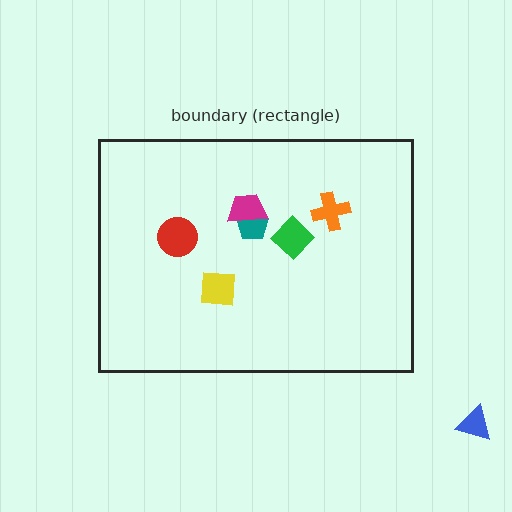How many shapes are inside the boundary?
6 inside, 1 outside.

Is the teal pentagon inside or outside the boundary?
Inside.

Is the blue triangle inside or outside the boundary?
Outside.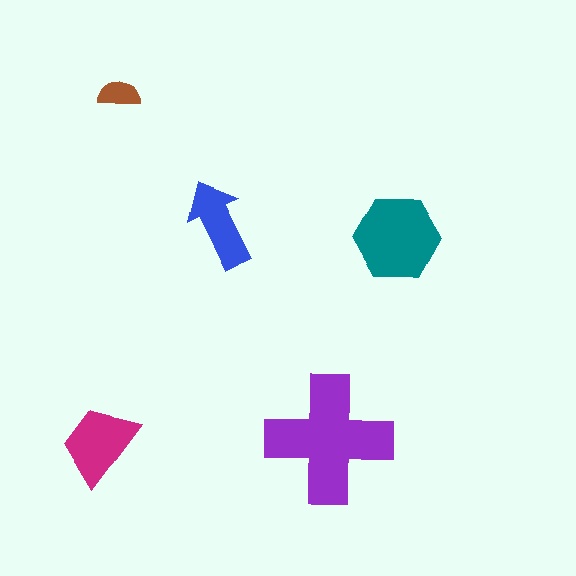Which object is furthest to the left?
The magenta trapezoid is leftmost.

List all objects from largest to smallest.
The purple cross, the teal hexagon, the magenta trapezoid, the blue arrow, the brown semicircle.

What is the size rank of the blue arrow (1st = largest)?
4th.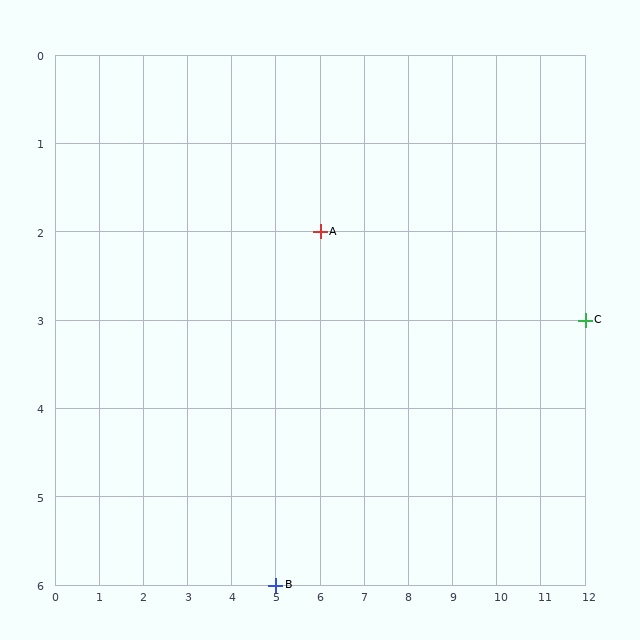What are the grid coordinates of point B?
Point B is at grid coordinates (5, 6).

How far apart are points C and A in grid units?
Points C and A are 6 columns and 1 row apart (about 6.1 grid units diagonally).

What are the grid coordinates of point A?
Point A is at grid coordinates (6, 2).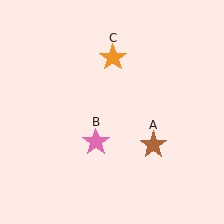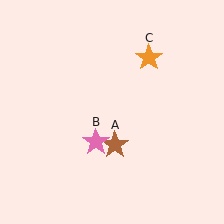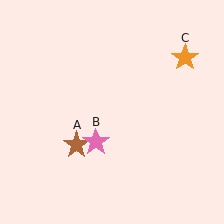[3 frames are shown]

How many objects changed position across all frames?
2 objects changed position: brown star (object A), orange star (object C).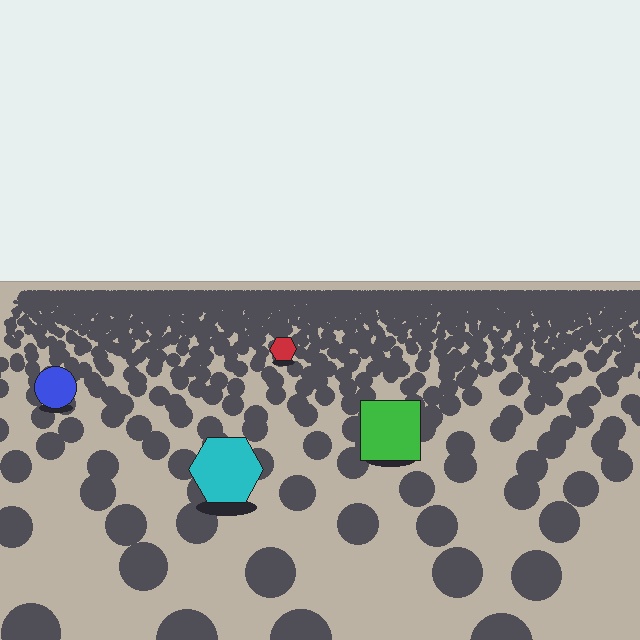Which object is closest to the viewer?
The cyan hexagon is closest. The texture marks near it are larger and more spread out.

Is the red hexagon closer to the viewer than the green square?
No. The green square is closer — you can tell from the texture gradient: the ground texture is coarser near it.